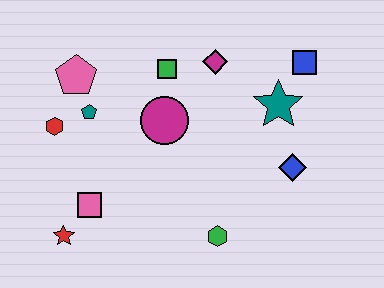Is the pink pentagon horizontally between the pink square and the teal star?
No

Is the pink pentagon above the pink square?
Yes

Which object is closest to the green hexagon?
The blue diamond is closest to the green hexagon.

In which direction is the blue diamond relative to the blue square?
The blue diamond is below the blue square.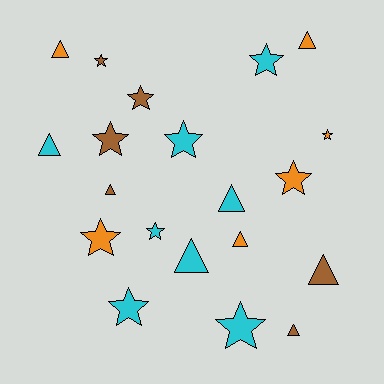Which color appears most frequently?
Cyan, with 8 objects.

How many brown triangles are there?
There are 3 brown triangles.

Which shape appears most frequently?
Star, with 11 objects.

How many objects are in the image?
There are 20 objects.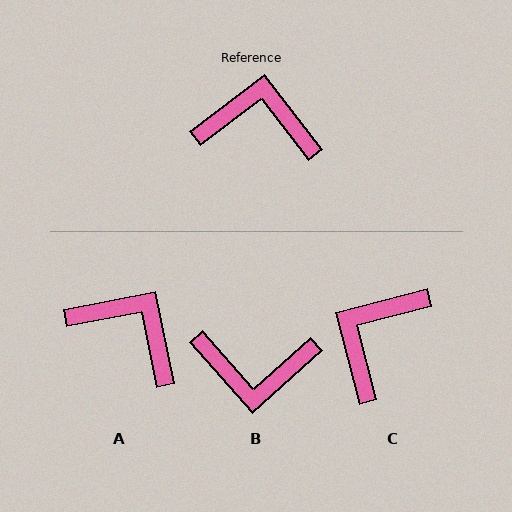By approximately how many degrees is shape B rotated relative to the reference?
Approximately 176 degrees clockwise.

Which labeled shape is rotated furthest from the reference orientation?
B, about 176 degrees away.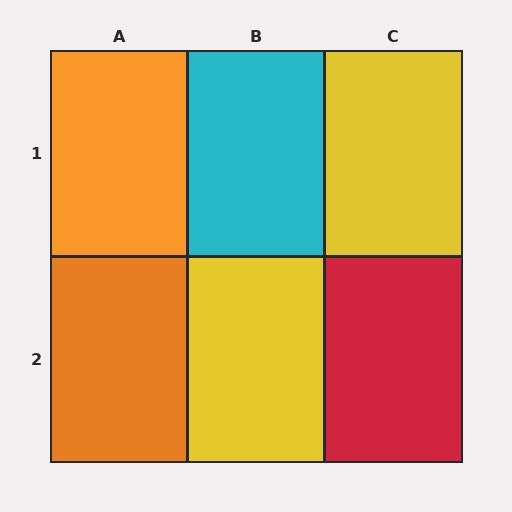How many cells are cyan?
1 cell is cyan.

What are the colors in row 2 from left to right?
Orange, yellow, red.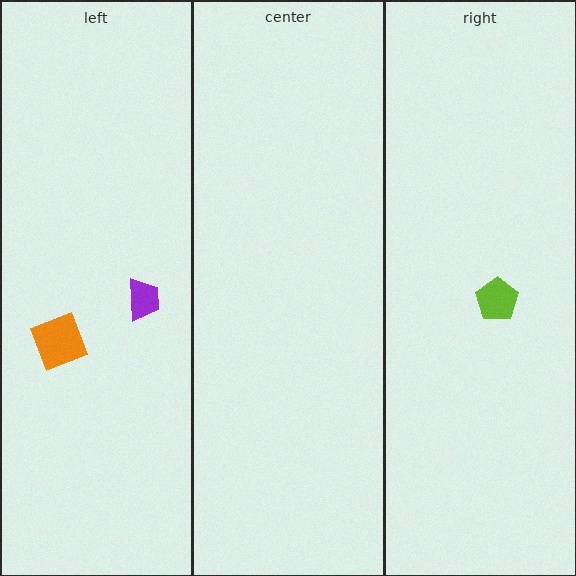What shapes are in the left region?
The orange square, the purple trapezoid.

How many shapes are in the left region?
2.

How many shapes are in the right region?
1.